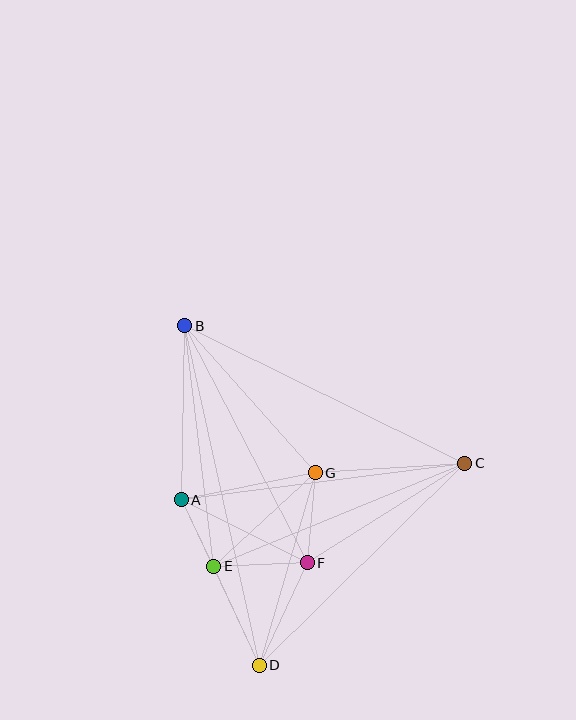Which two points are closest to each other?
Points A and E are closest to each other.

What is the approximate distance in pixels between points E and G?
The distance between E and G is approximately 138 pixels.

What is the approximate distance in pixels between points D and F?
The distance between D and F is approximately 113 pixels.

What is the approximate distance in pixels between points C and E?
The distance between C and E is approximately 271 pixels.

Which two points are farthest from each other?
Points B and D are farthest from each other.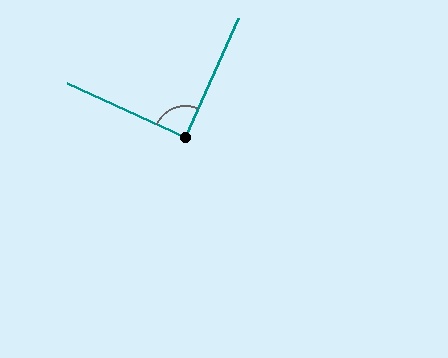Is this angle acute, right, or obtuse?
It is approximately a right angle.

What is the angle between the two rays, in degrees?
Approximately 90 degrees.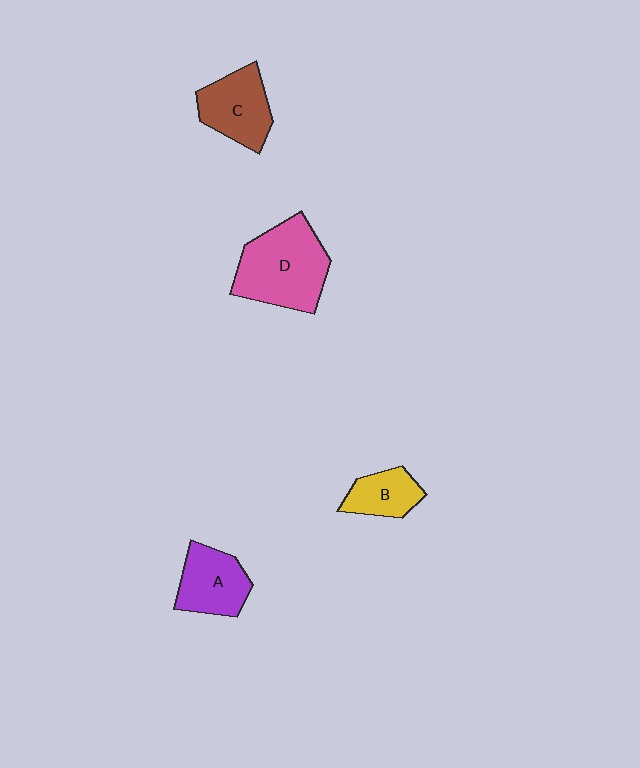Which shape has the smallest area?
Shape B (yellow).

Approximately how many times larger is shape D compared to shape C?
Approximately 1.5 times.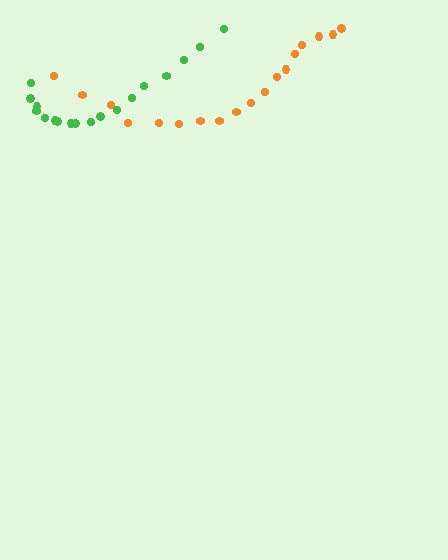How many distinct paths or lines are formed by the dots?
There are 2 distinct paths.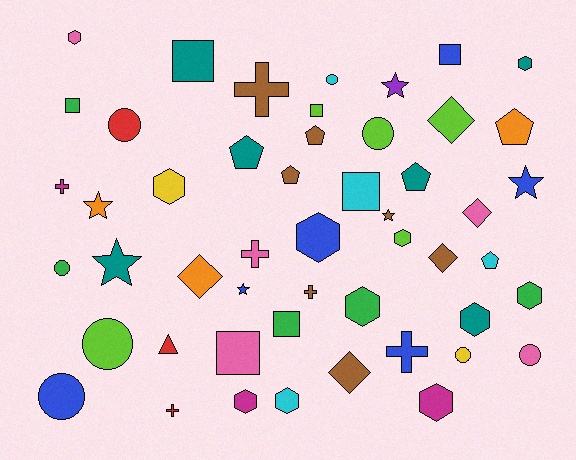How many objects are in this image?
There are 50 objects.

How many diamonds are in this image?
There are 5 diamonds.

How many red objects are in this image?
There are 3 red objects.